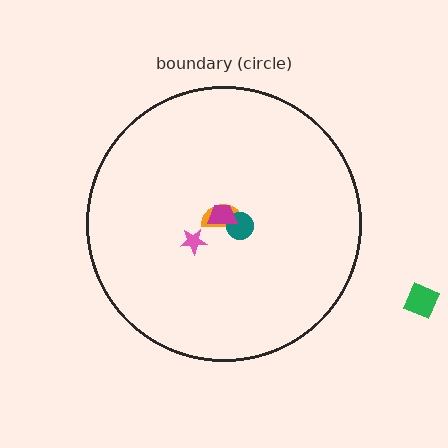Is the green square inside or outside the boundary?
Outside.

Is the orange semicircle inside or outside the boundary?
Inside.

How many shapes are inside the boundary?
4 inside, 1 outside.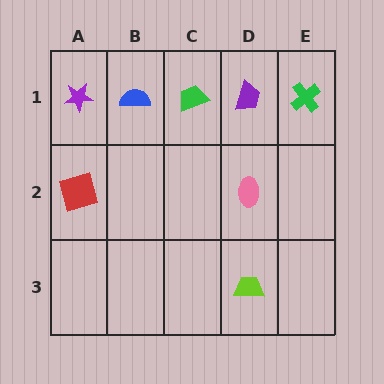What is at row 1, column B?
A blue semicircle.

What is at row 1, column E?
A green cross.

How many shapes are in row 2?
2 shapes.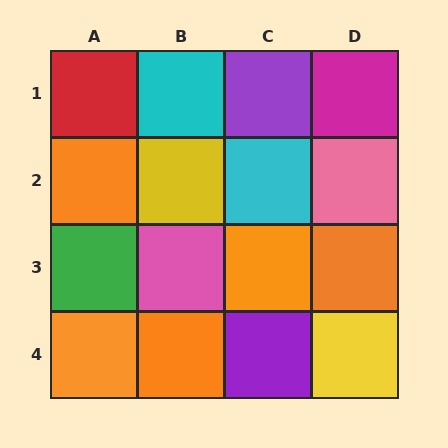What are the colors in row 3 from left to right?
Green, pink, orange, orange.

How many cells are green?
1 cell is green.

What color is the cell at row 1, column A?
Red.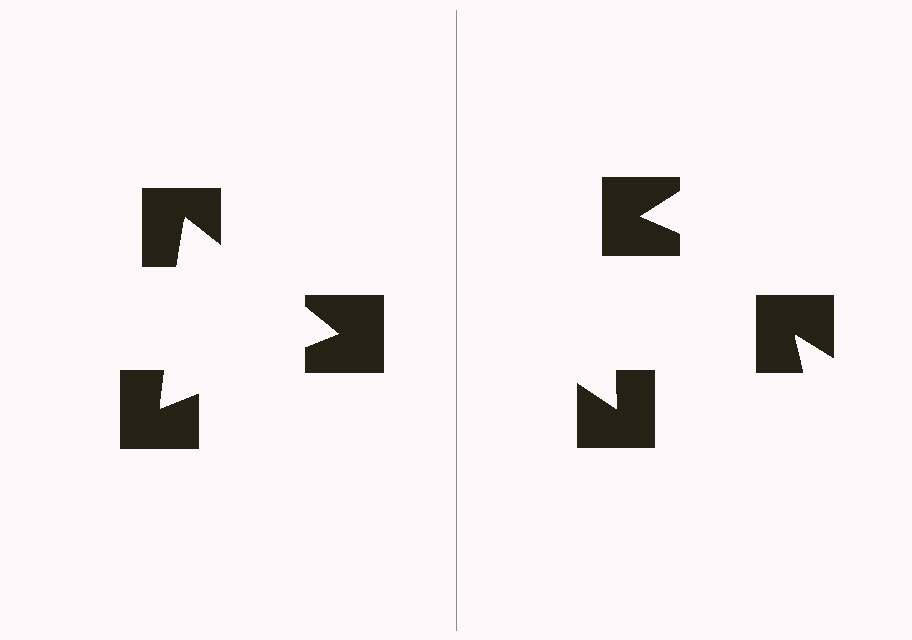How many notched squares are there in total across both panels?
6 — 3 on each side.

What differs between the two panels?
The notched squares are positioned identically on both sides; only the wedge orientations differ. On the left they align to a triangle; on the right they are misaligned.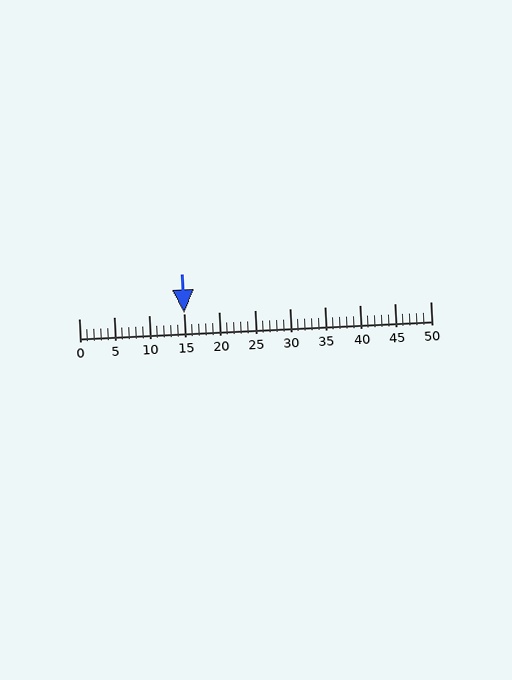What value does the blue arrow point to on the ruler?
The blue arrow points to approximately 15.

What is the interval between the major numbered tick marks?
The major tick marks are spaced 5 units apart.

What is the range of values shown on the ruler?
The ruler shows values from 0 to 50.